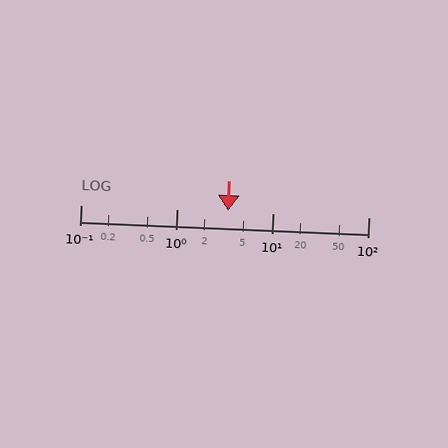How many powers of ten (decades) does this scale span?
The scale spans 3 decades, from 0.1 to 100.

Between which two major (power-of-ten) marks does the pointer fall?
The pointer is between 1 and 10.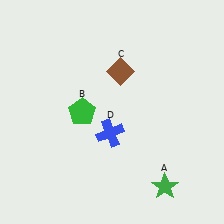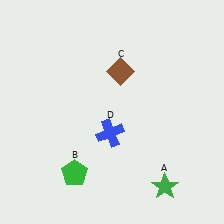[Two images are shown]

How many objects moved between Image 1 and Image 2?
1 object moved between the two images.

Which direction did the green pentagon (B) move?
The green pentagon (B) moved down.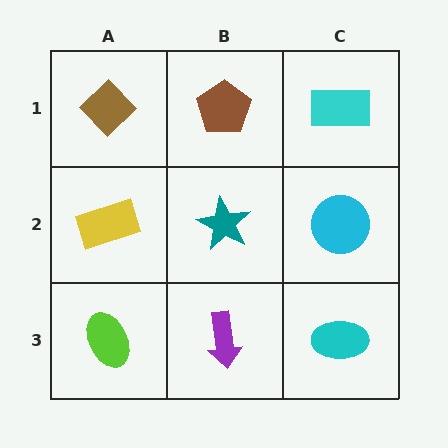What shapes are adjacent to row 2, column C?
A cyan rectangle (row 1, column C), a cyan ellipse (row 3, column C), a teal star (row 2, column B).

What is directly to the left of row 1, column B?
A brown diamond.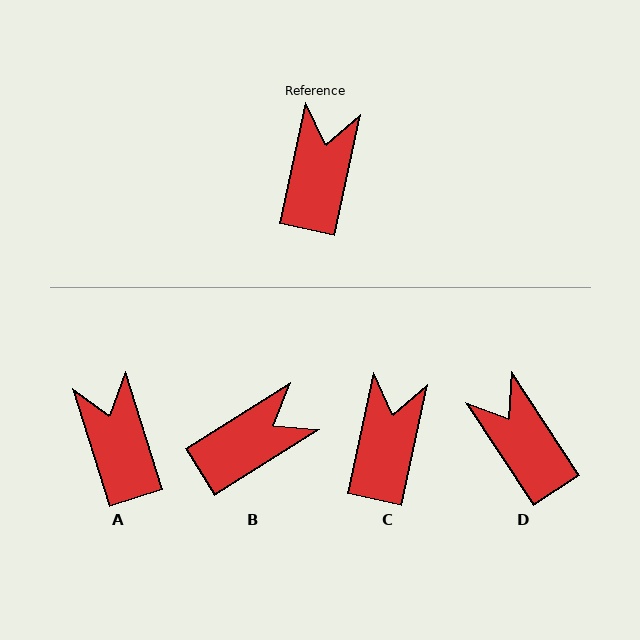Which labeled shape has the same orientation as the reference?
C.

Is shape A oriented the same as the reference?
No, it is off by about 30 degrees.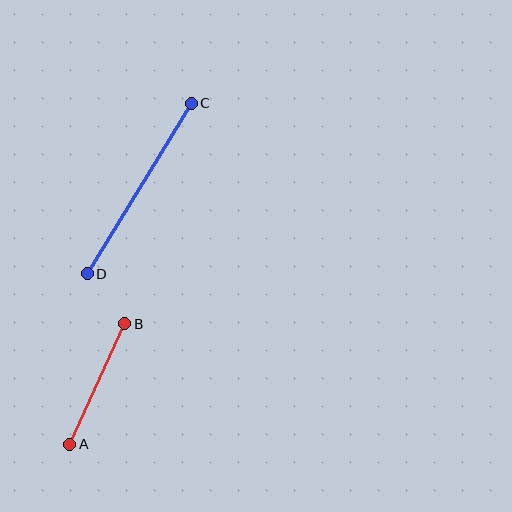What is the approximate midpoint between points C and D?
The midpoint is at approximately (139, 188) pixels.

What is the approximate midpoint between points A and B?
The midpoint is at approximately (97, 384) pixels.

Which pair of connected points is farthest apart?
Points C and D are farthest apart.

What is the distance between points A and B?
The distance is approximately 132 pixels.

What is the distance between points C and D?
The distance is approximately 200 pixels.